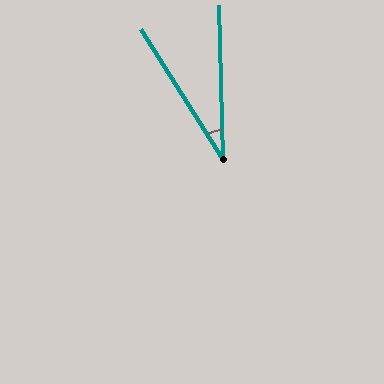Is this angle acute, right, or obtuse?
It is acute.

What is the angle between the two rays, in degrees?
Approximately 31 degrees.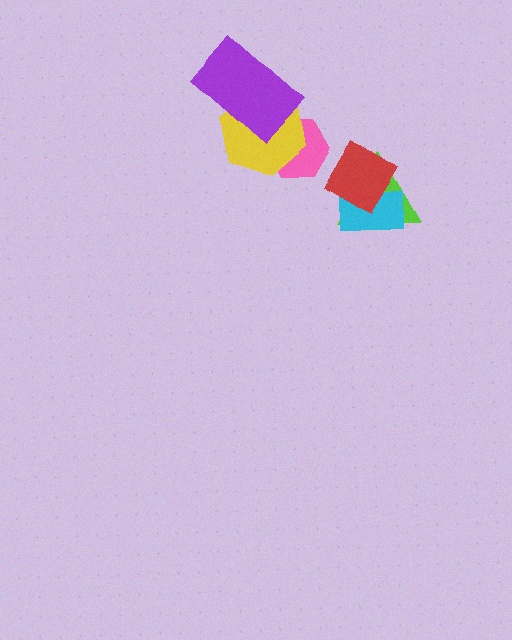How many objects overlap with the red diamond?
2 objects overlap with the red diamond.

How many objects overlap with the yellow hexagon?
2 objects overlap with the yellow hexagon.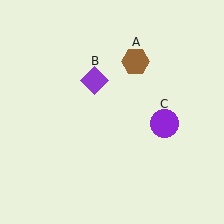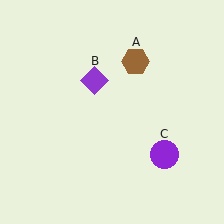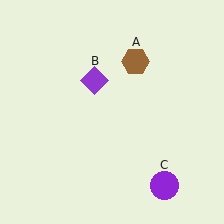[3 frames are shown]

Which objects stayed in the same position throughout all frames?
Brown hexagon (object A) and purple diamond (object B) remained stationary.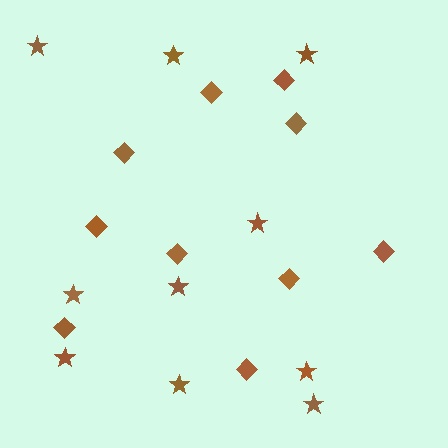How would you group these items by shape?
There are 2 groups: one group of diamonds (10) and one group of stars (10).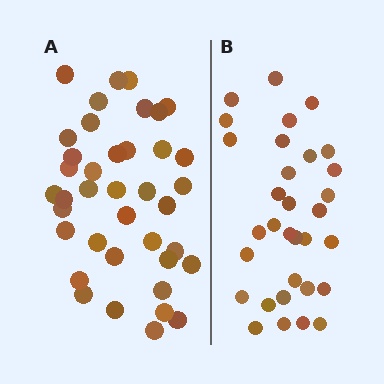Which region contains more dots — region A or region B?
Region A (the left region) has more dots.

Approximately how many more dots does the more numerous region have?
Region A has roughly 8 or so more dots than region B.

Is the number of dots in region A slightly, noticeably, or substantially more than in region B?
Region A has only slightly more — the two regions are fairly close. The ratio is roughly 1.2 to 1.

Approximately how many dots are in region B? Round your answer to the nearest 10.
About 30 dots. (The exact count is 32, which rounds to 30.)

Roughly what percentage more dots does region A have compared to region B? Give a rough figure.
About 20% more.